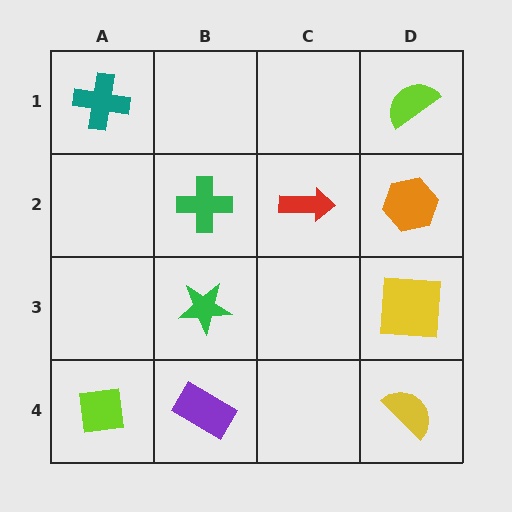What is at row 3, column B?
A green star.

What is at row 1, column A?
A teal cross.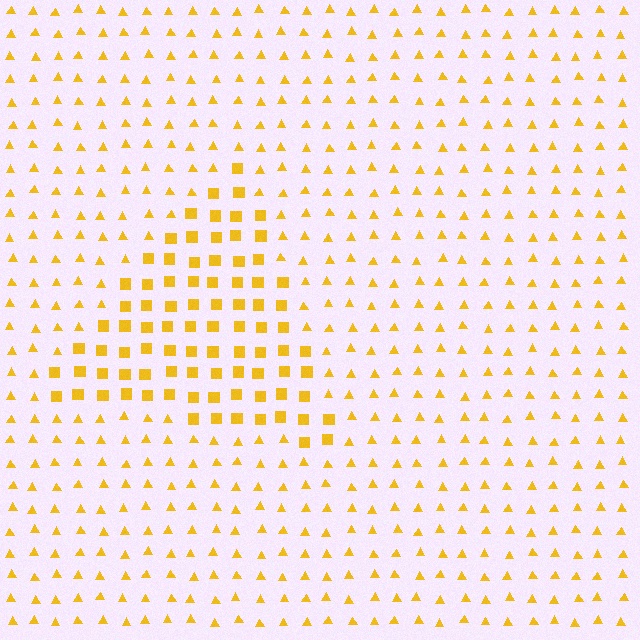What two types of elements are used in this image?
The image uses squares inside the triangle region and triangles outside it.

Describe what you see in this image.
The image is filled with small yellow elements arranged in a uniform grid. A triangle-shaped region contains squares, while the surrounding area contains triangles. The boundary is defined purely by the change in element shape.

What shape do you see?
I see a triangle.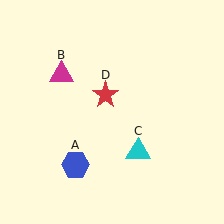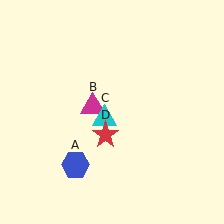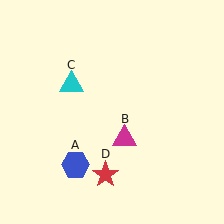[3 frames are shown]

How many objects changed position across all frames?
3 objects changed position: magenta triangle (object B), cyan triangle (object C), red star (object D).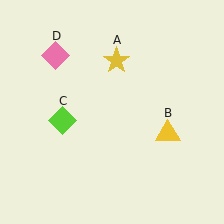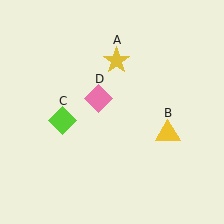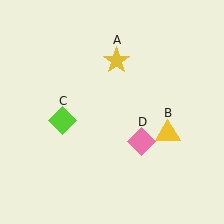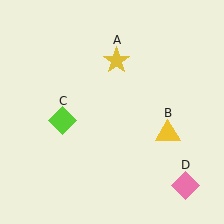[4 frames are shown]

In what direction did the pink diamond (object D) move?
The pink diamond (object D) moved down and to the right.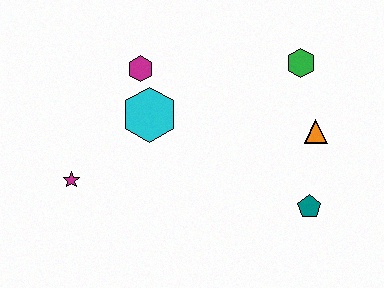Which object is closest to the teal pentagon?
The orange triangle is closest to the teal pentagon.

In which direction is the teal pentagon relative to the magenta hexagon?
The teal pentagon is to the right of the magenta hexagon.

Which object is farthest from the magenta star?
The green hexagon is farthest from the magenta star.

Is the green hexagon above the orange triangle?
Yes